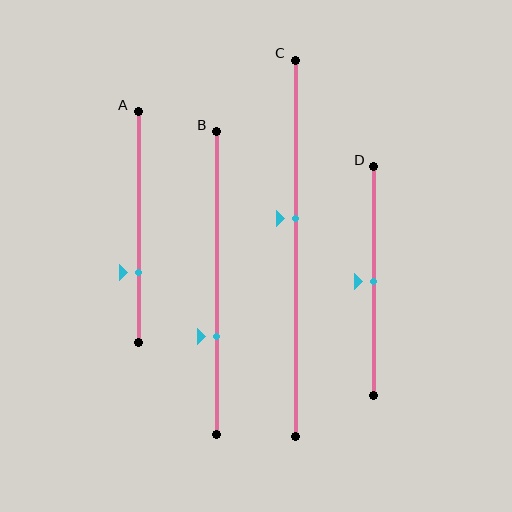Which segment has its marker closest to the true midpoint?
Segment D has its marker closest to the true midpoint.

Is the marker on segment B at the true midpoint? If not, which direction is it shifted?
No, the marker on segment B is shifted downward by about 17% of the segment length.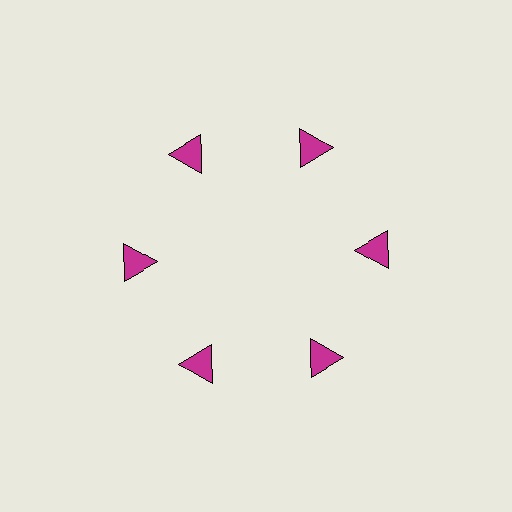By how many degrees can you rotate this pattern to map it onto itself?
The pattern maps onto itself every 60 degrees of rotation.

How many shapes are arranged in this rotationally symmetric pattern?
There are 6 shapes, arranged in 6 groups of 1.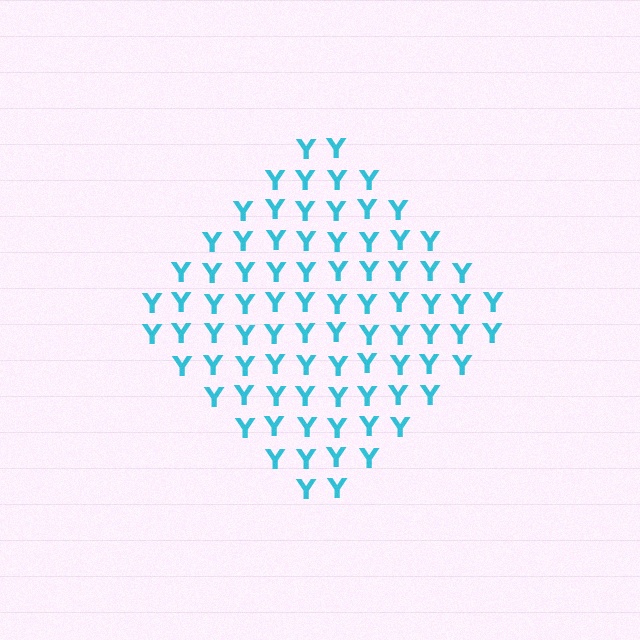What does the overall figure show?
The overall figure shows a diamond.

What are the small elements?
The small elements are letter Y's.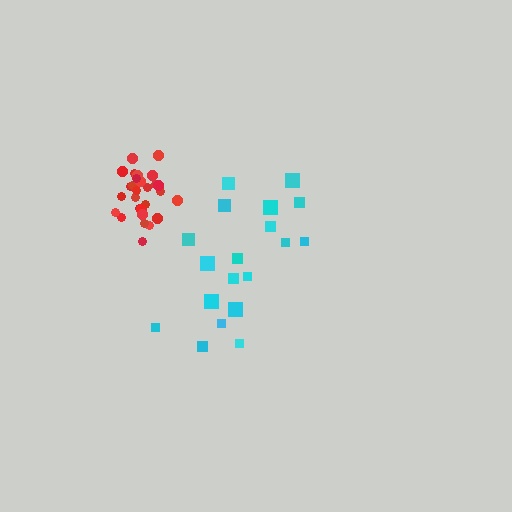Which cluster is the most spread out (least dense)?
Cyan.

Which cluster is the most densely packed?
Red.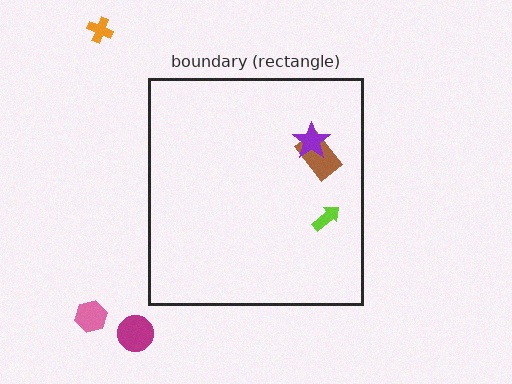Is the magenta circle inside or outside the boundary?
Outside.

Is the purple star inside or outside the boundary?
Inside.